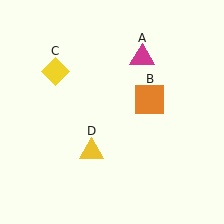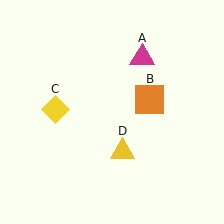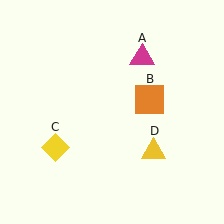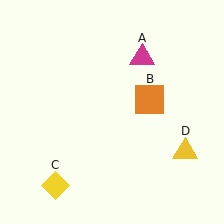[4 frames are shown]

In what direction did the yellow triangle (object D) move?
The yellow triangle (object D) moved right.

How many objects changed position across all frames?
2 objects changed position: yellow diamond (object C), yellow triangle (object D).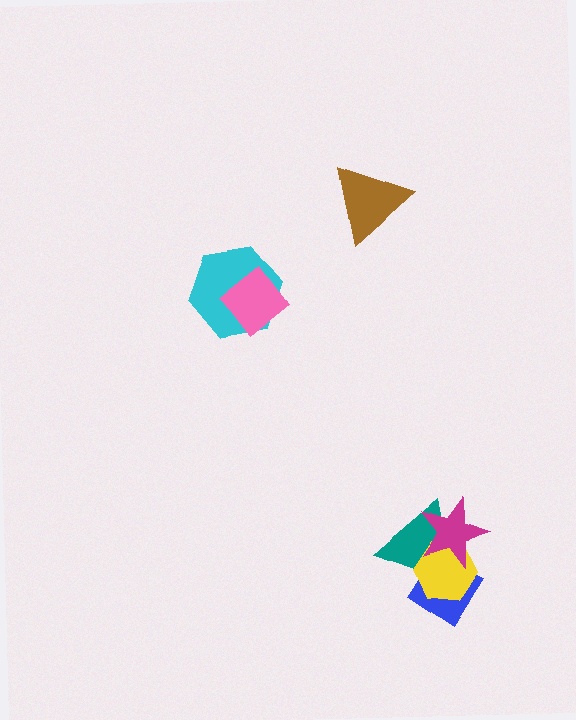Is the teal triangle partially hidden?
Yes, it is partially covered by another shape.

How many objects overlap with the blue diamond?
3 objects overlap with the blue diamond.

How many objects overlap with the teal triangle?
3 objects overlap with the teal triangle.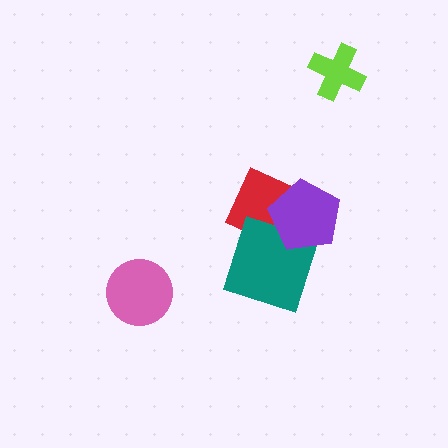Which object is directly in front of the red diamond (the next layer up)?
The teal square is directly in front of the red diamond.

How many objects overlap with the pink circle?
0 objects overlap with the pink circle.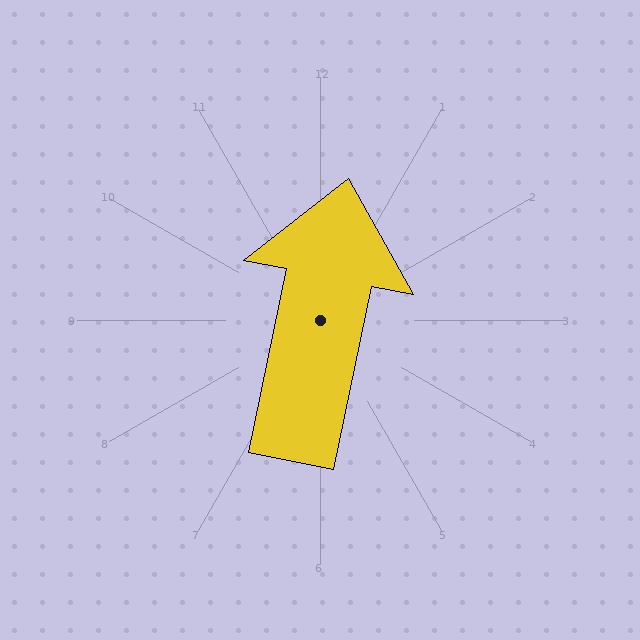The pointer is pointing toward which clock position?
Roughly 12 o'clock.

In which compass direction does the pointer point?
North.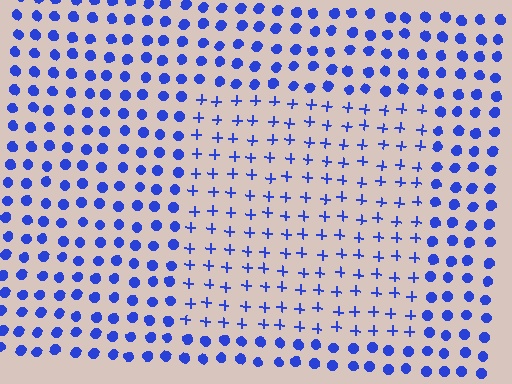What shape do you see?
I see a rectangle.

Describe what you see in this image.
The image is filled with small blue elements arranged in a uniform grid. A rectangle-shaped region contains plus signs, while the surrounding area contains circles. The boundary is defined purely by the change in element shape.